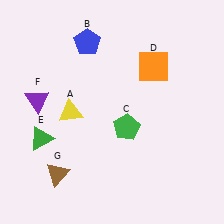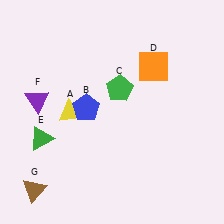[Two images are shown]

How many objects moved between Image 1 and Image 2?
3 objects moved between the two images.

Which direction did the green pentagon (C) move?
The green pentagon (C) moved up.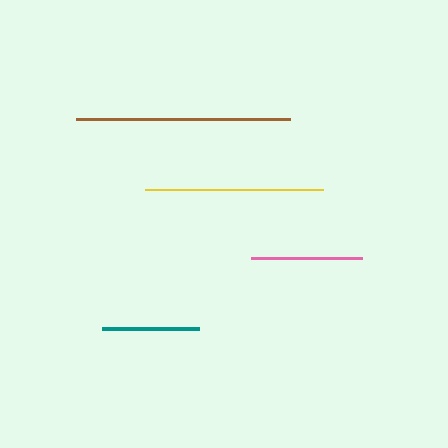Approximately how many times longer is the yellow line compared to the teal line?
The yellow line is approximately 1.8 times the length of the teal line.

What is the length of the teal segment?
The teal segment is approximately 97 pixels long.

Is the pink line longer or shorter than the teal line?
The pink line is longer than the teal line.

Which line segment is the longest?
The brown line is the longest at approximately 214 pixels.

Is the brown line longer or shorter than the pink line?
The brown line is longer than the pink line.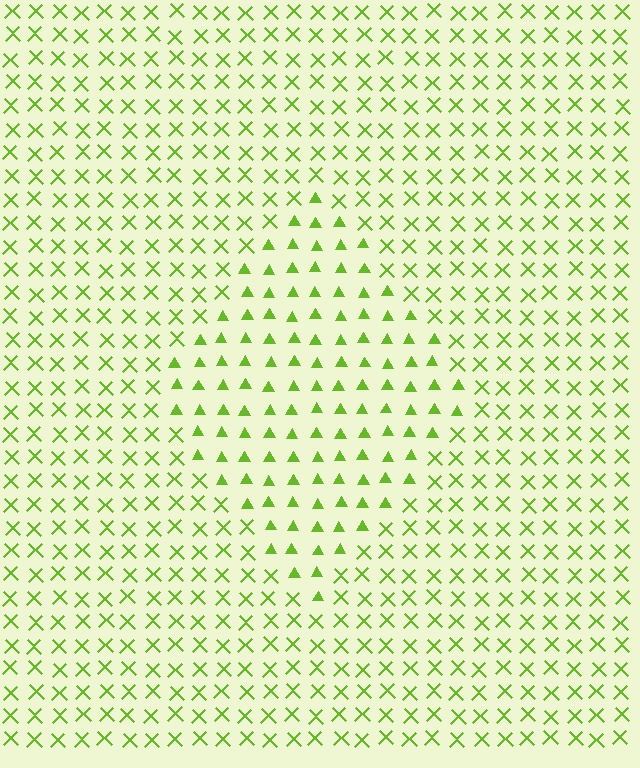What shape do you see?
I see a diamond.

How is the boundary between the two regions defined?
The boundary is defined by a change in element shape: triangles inside vs. X marks outside. All elements share the same color and spacing.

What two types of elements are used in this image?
The image uses triangles inside the diamond region and X marks outside it.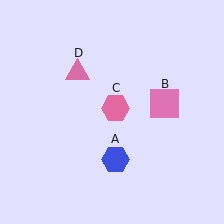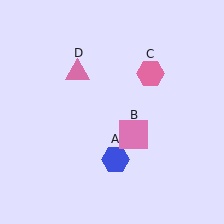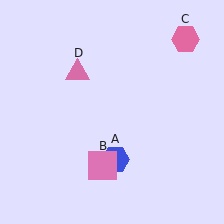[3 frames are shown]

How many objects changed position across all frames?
2 objects changed position: pink square (object B), pink hexagon (object C).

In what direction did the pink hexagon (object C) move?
The pink hexagon (object C) moved up and to the right.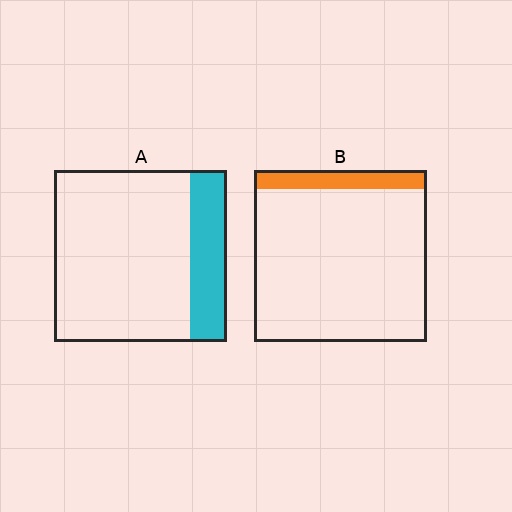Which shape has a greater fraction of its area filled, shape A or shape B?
Shape A.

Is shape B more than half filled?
No.